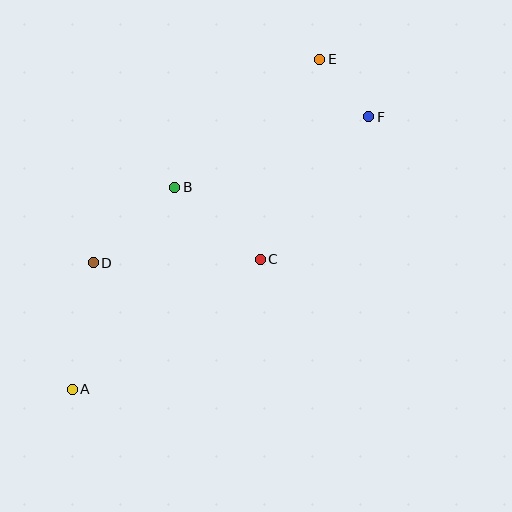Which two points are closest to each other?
Points E and F are closest to each other.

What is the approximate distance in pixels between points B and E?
The distance between B and E is approximately 194 pixels.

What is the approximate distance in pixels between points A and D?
The distance between A and D is approximately 128 pixels.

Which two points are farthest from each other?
Points A and E are farthest from each other.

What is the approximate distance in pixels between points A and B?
The distance between A and B is approximately 227 pixels.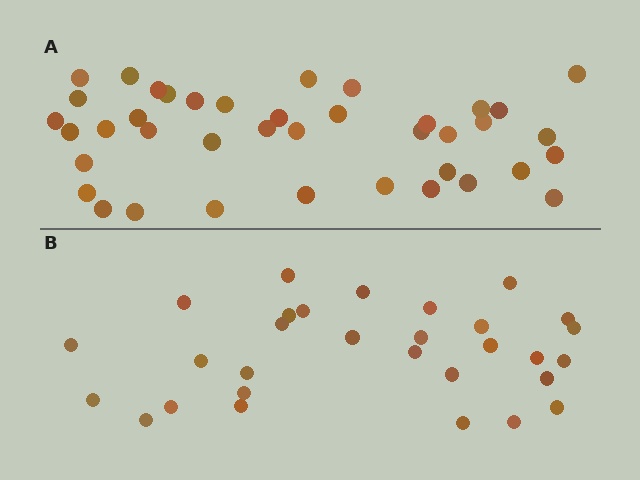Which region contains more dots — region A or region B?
Region A (the top region) has more dots.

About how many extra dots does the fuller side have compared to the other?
Region A has roughly 10 or so more dots than region B.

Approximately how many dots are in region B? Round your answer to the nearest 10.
About 30 dots.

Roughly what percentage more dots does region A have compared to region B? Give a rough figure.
About 35% more.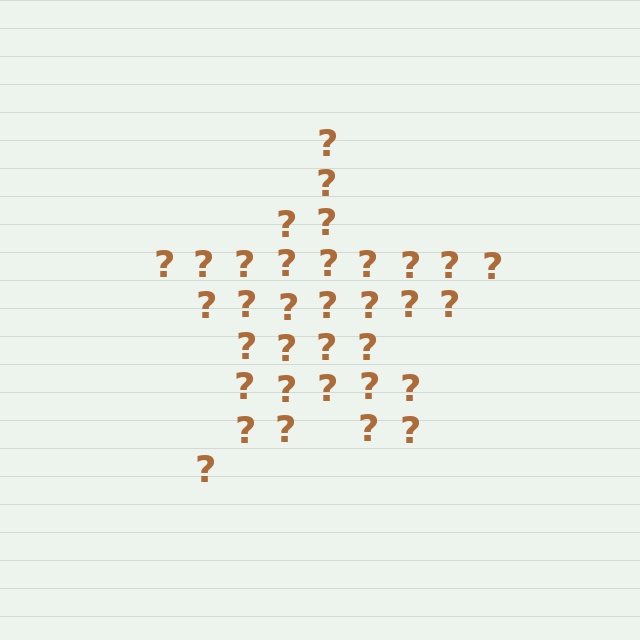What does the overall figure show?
The overall figure shows a star.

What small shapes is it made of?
It is made of small question marks.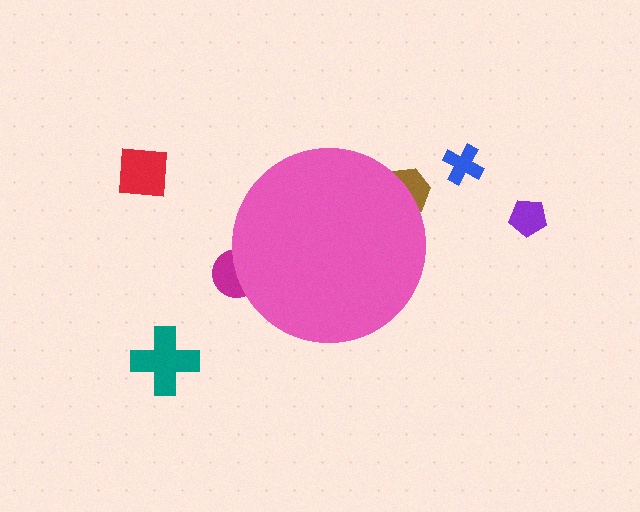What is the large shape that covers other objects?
A pink circle.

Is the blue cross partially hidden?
No, the blue cross is fully visible.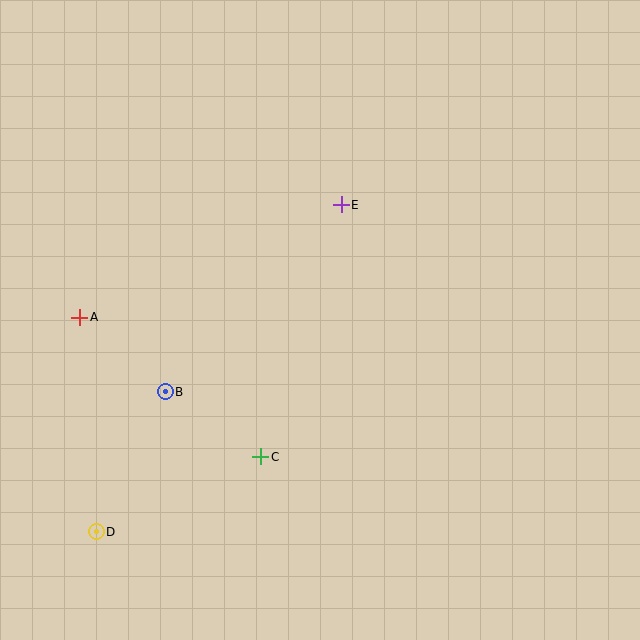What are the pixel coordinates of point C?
Point C is at (261, 457).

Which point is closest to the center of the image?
Point E at (341, 205) is closest to the center.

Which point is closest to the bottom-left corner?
Point D is closest to the bottom-left corner.